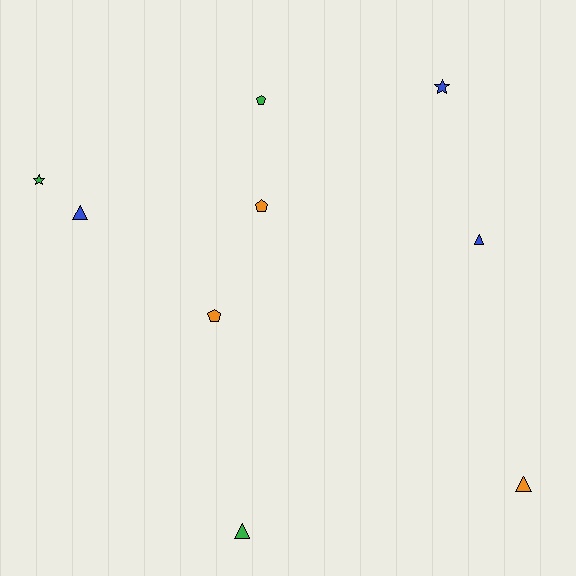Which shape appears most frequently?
Triangle, with 4 objects.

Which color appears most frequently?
Green, with 3 objects.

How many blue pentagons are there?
There are no blue pentagons.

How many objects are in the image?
There are 9 objects.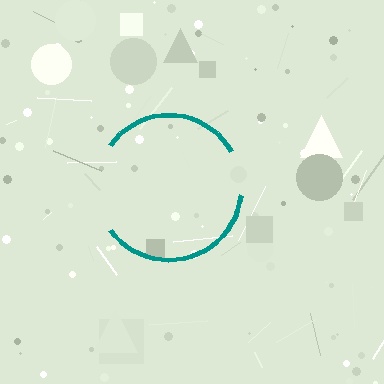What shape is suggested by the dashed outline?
The dashed outline suggests a circle.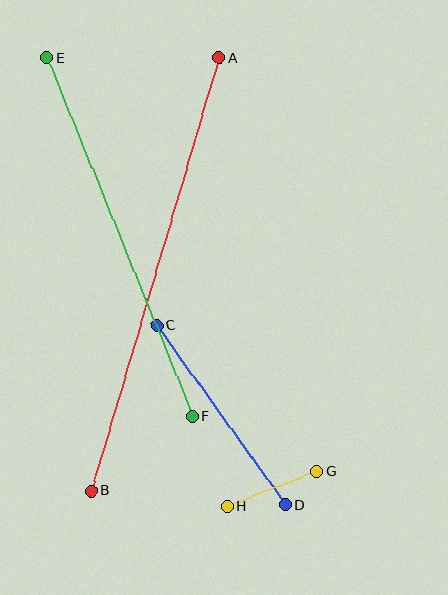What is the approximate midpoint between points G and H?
The midpoint is at approximately (272, 489) pixels.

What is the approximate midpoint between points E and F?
The midpoint is at approximately (120, 237) pixels.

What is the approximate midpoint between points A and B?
The midpoint is at approximately (155, 274) pixels.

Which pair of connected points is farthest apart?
Points A and B are farthest apart.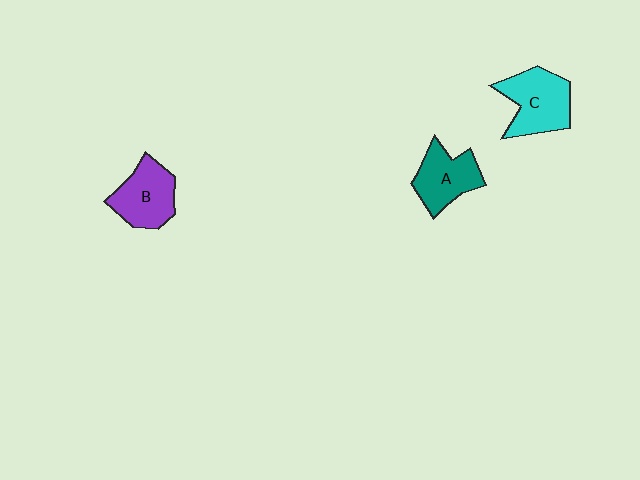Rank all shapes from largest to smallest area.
From largest to smallest: C (cyan), B (purple), A (teal).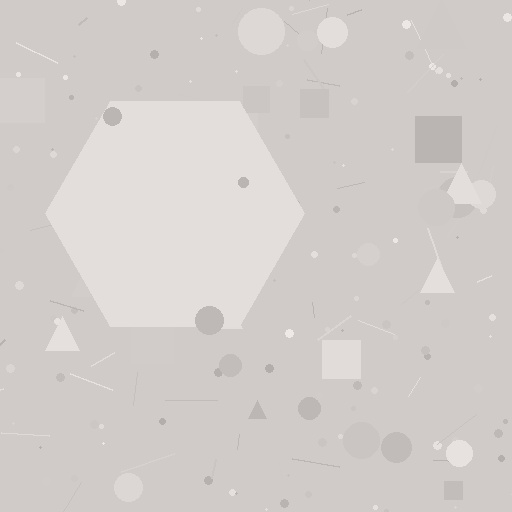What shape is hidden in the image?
A hexagon is hidden in the image.